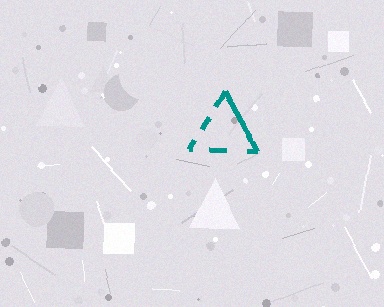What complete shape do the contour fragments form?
The contour fragments form a triangle.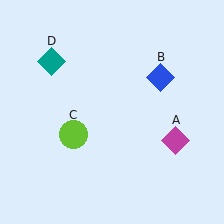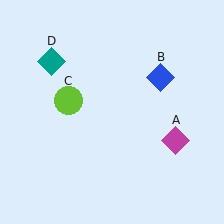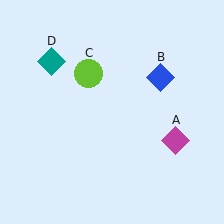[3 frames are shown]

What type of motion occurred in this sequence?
The lime circle (object C) rotated clockwise around the center of the scene.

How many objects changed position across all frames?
1 object changed position: lime circle (object C).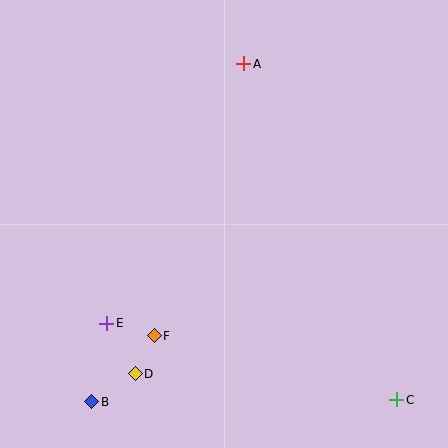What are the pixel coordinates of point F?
Point F is at (154, 336).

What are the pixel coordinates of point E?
Point E is at (107, 323).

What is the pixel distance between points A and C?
The distance between A and C is 369 pixels.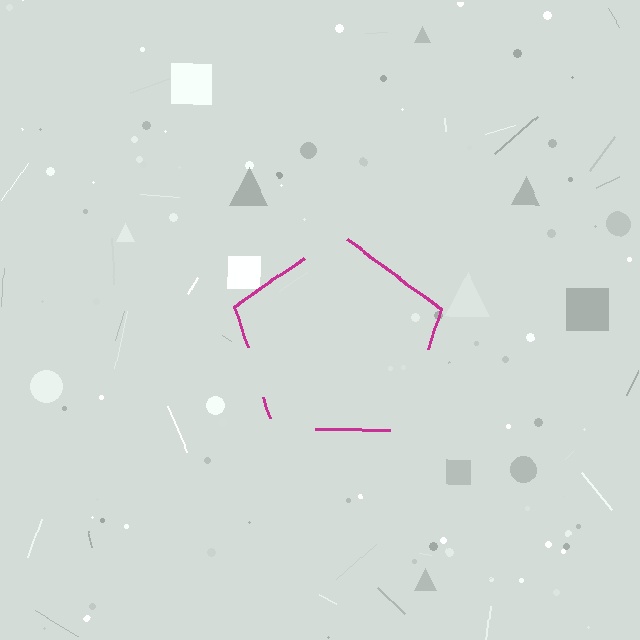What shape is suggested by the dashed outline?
The dashed outline suggests a pentagon.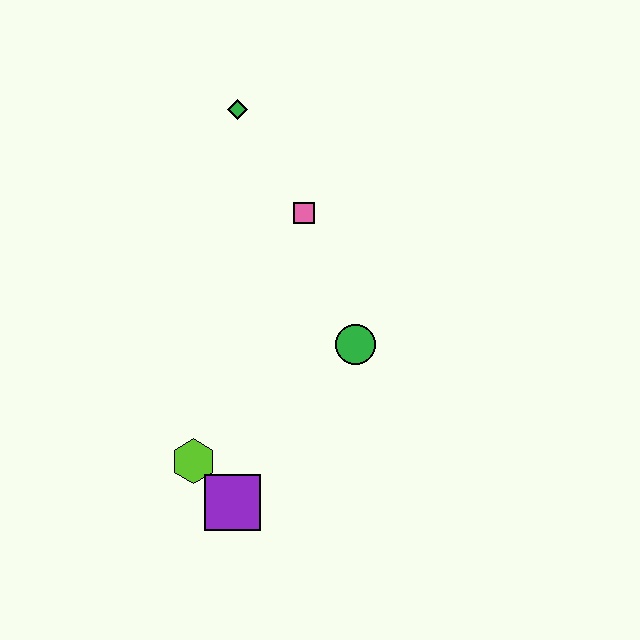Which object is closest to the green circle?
The pink square is closest to the green circle.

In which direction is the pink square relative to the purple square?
The pink square is above the purple square.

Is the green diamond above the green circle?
Yes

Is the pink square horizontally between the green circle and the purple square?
Yes